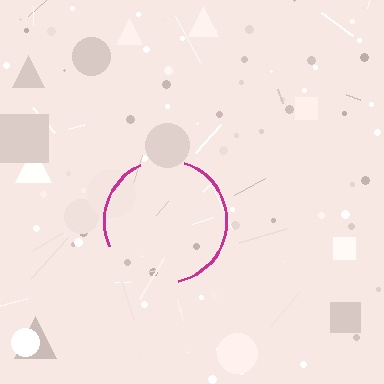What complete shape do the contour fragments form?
The contour fragments form a circle.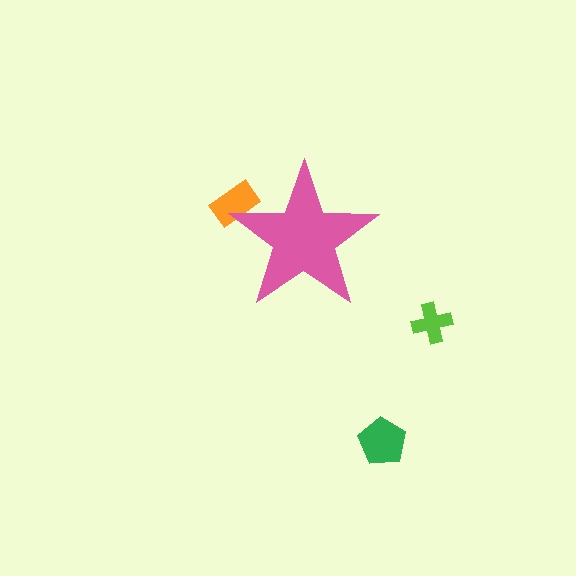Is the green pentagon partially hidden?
No, the green pentagon is fully visible.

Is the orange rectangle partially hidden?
Yes, the orange rectangle is partially hidden behind the pink star.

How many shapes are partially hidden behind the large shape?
1 shape is partially hidden.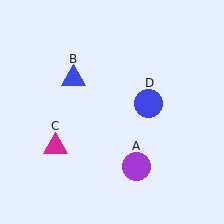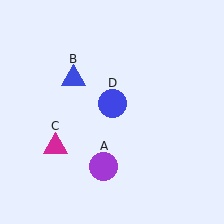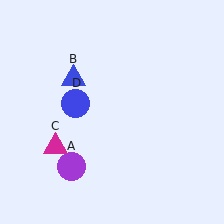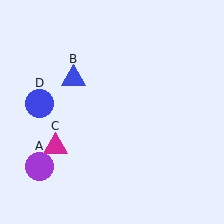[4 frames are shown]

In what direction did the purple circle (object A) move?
The purple circle (object A) moved left.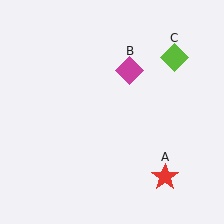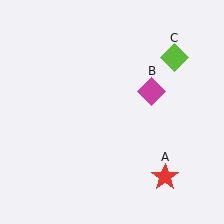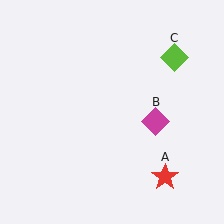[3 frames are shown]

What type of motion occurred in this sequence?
The magenta diamond (object B) rotated clockwise around the center of the scene.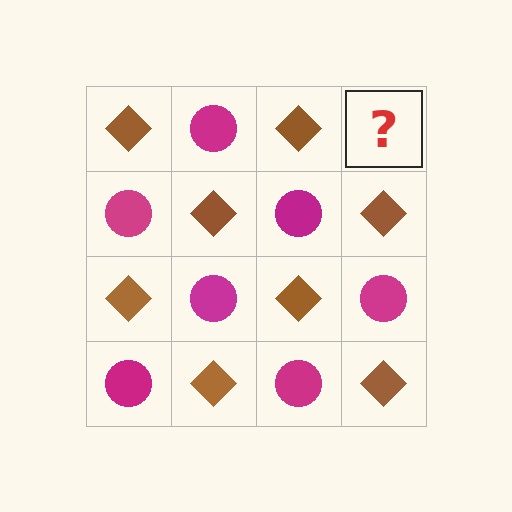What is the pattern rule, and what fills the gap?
The rule is that it alternates brown diamond and magenta circle in a checkerboard pattern. The gap should be filled with a magenta circle.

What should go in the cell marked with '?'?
The missing cell should contain a magenta circle.